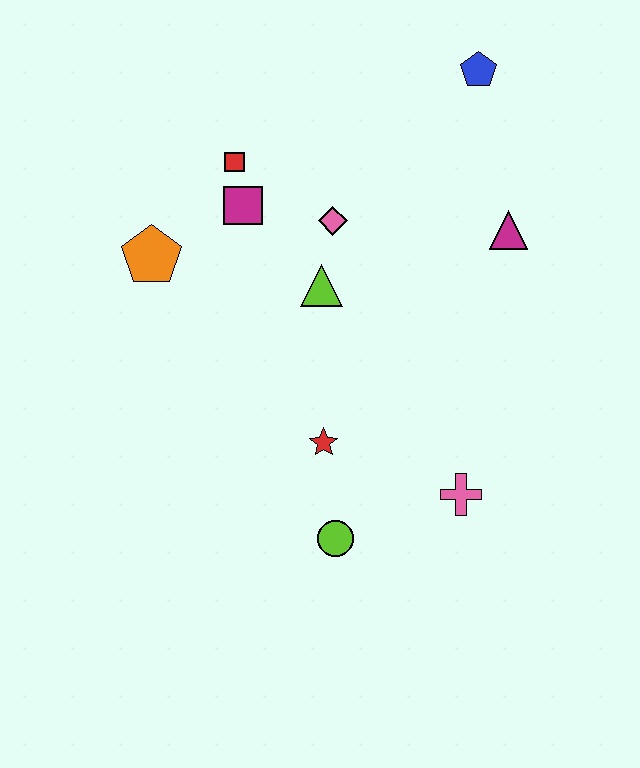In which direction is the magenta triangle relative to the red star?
The magenta triangle is above the red star.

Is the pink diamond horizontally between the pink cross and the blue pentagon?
No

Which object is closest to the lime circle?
The red star is closest to the lime circle.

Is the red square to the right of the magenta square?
No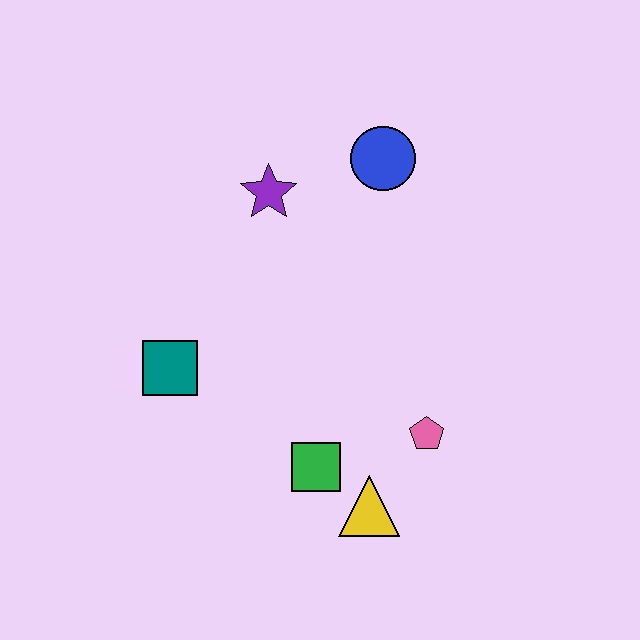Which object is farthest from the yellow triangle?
The blue circle is farthest from the yellow triangle.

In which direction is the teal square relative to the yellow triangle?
The teal square is to the left of the yellow triangle.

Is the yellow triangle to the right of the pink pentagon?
No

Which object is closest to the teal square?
The green square is closest to the teal square.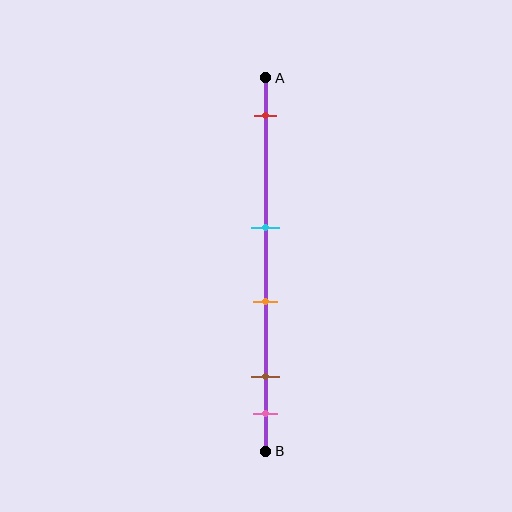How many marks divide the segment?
There are 5 marks dividing the segment.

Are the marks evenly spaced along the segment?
No, the marks are not evenly spaced.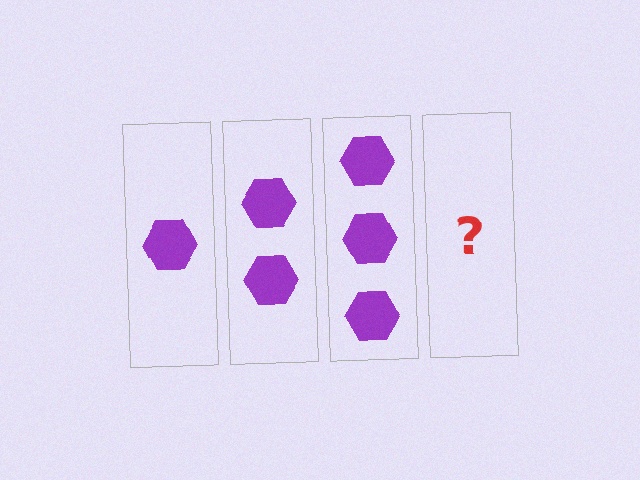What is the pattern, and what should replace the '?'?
The pattern is that each step adds one more hexagon. The '?' should be 4 hexagons.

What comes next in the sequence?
The next element should be 4 hexagons.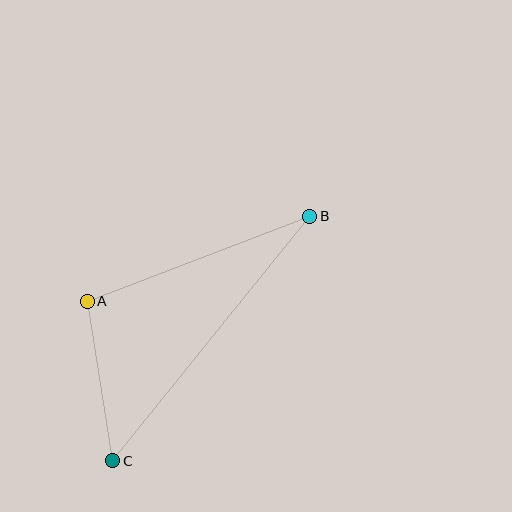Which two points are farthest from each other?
Points B and C are farthest from each other.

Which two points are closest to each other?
Points A and C are closest to each other.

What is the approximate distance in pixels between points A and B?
The distance between A and B is approximately 238 pixels.